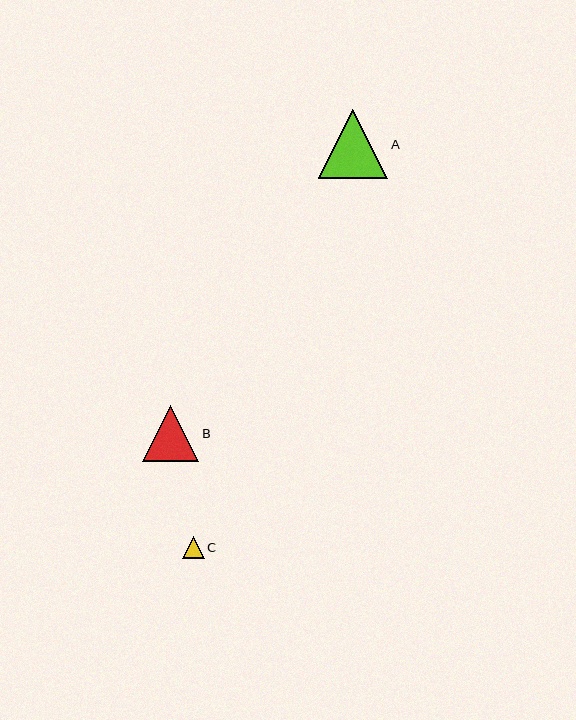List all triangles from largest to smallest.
From largest to smallest: A, B, C.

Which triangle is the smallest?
Triangle C is the smallest with a size of approximately 22 pixels.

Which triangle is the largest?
Triangle A is the largest with a size of approximately 69 pixels.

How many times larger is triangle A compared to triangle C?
Triangle A is approximately 3.1 times the size of triangle C.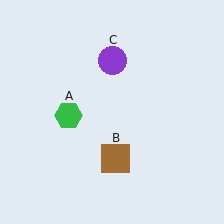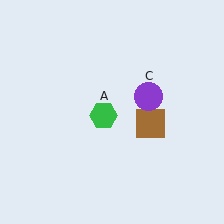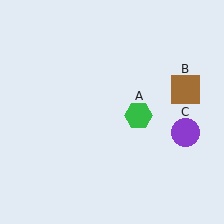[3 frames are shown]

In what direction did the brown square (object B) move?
The brown square (object B) moved up and to the right.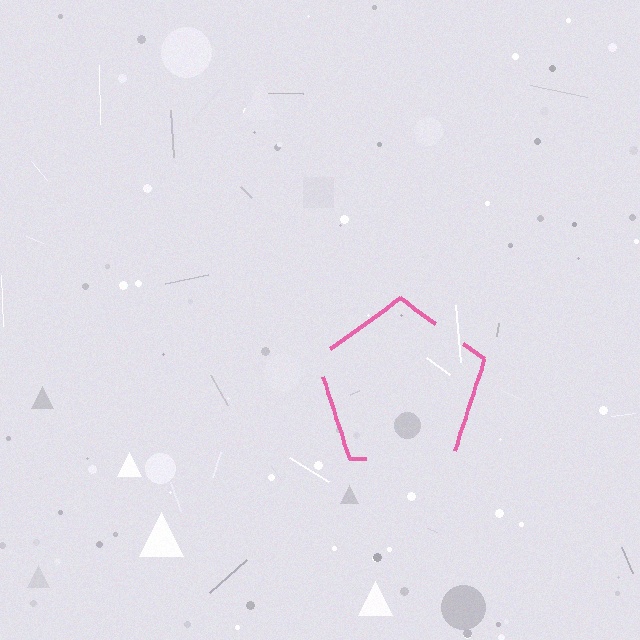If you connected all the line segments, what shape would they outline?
They would outline a pentagon.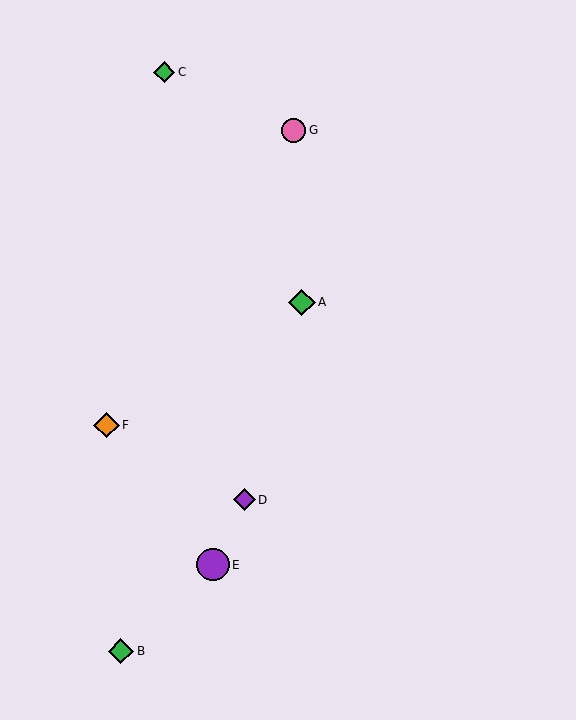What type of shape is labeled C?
Shape C is a green diamond.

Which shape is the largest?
The purple circle (labeled E) is the largest.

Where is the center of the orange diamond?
The center of the orange diamond is at (107, 425).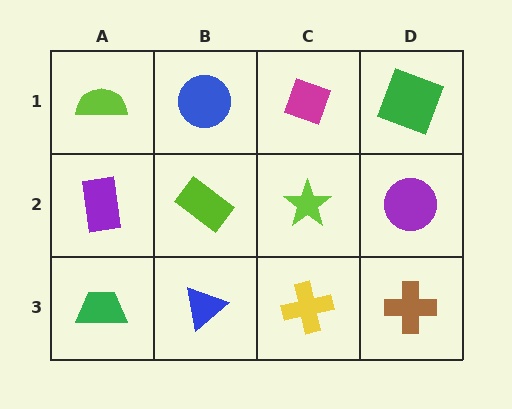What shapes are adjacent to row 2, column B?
A blue circle (row 1, column B), a blue triangle (row 3, column B), a purple rectangle (row 2, column A), a lime star (row 2, column C).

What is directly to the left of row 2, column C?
A lime rectangle.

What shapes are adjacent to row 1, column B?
A lime rectangle (row 2, column B), a lime semicircle (row 1, column A), a magenta diamond (row 1, column C).